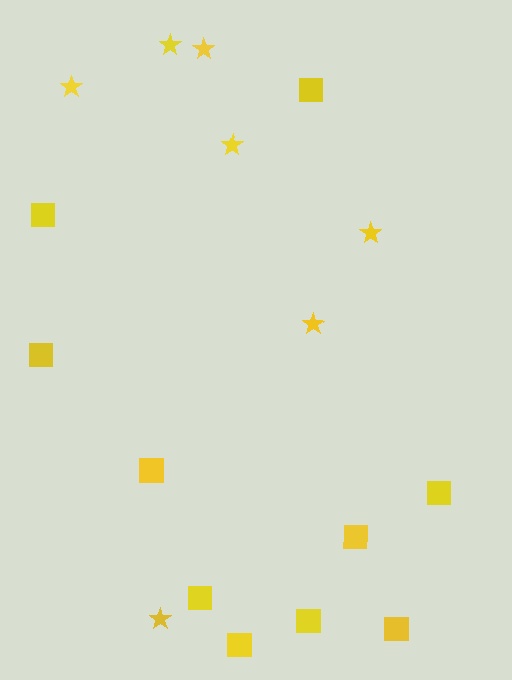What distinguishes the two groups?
There are 2 groups: one group of squares (10) and one group of stars (7).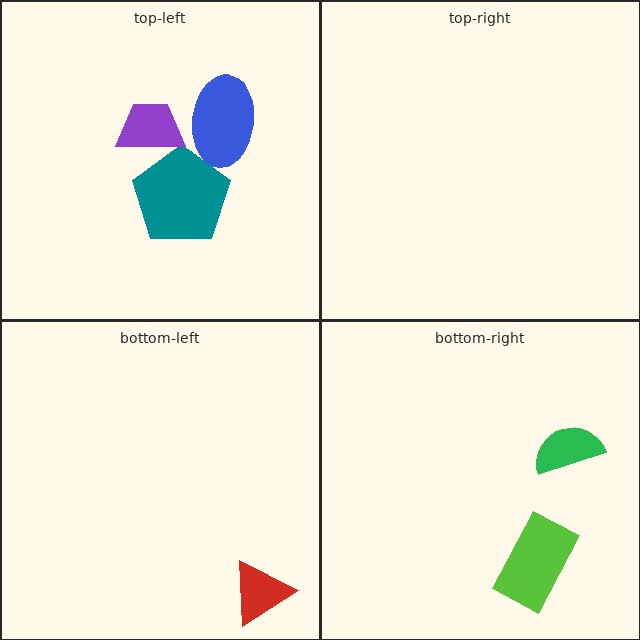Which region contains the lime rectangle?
The bottom-right region.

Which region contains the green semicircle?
The bottom-right region.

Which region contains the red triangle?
The bottom-left region.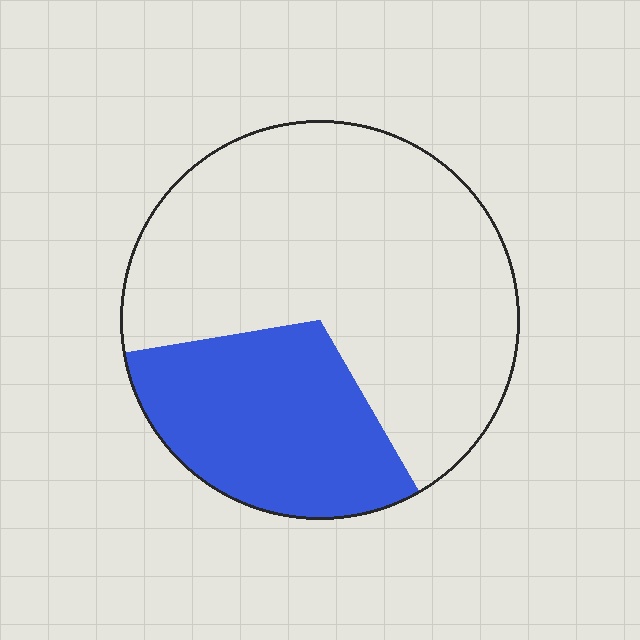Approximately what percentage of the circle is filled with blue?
Approximately 30%.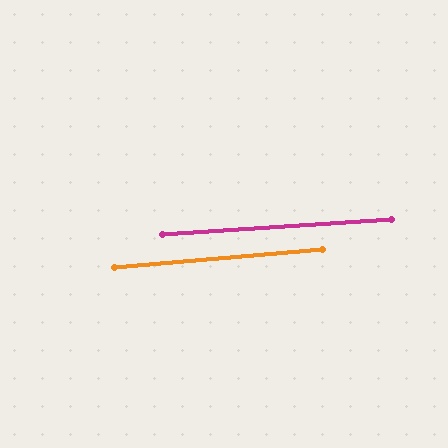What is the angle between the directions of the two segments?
Approximately 1 degree.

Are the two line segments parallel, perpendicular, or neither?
Parallel — their directions differ by only 1.2°.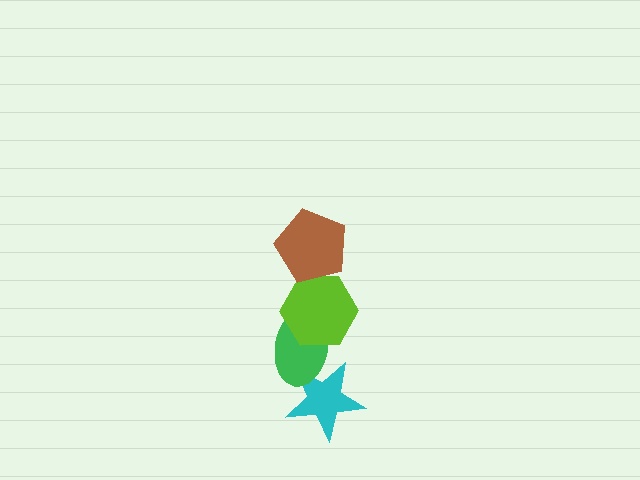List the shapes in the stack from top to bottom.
From top to bottom: the brown pentagon, the lime hexagon, the green ellipse, the cyan star.